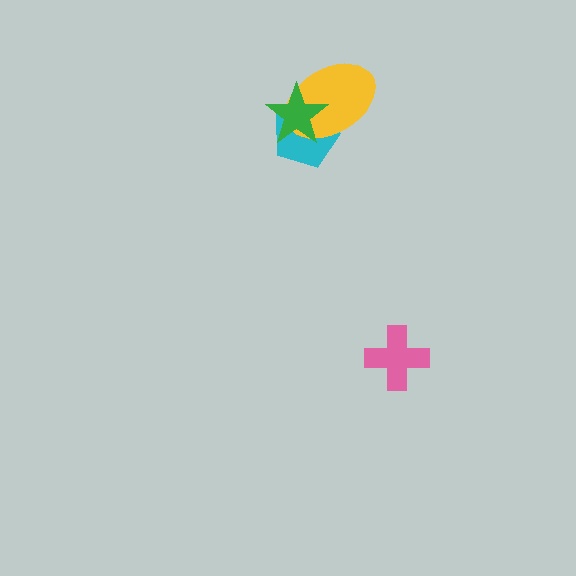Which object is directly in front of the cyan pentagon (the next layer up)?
The yellow ellipse is directly in front of the cyan pentagon.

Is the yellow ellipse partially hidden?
Yes, it is partially covered by another shape.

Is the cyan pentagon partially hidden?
Yes, it is partially covered by another shape.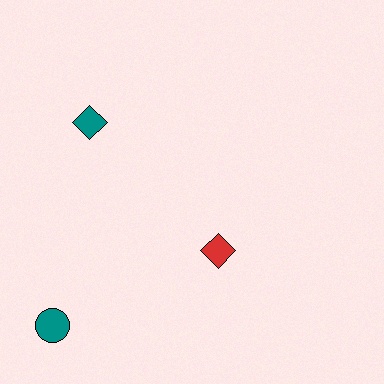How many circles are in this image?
There is 1 circle.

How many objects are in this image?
There are 3 objects.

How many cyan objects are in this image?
There are no cyan objects.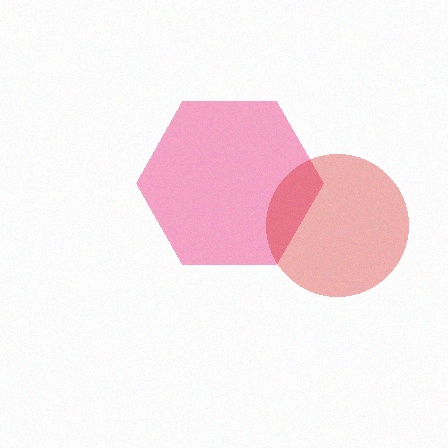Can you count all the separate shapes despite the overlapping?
Yes, there are 2 separate shapes.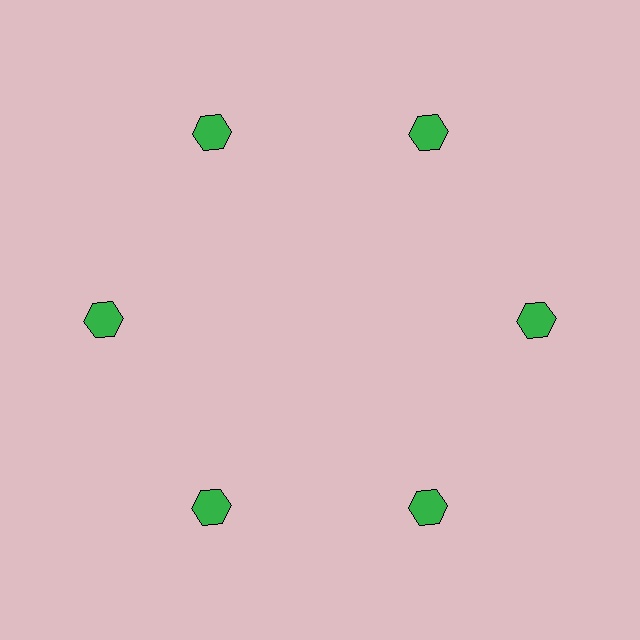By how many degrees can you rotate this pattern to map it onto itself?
The pattern maps onto itself every 60 degrees of rotation.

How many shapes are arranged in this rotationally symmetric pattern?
There are 6 shapes, arranged in 6 groups of 1.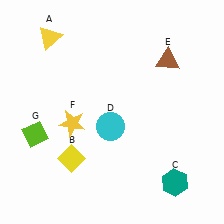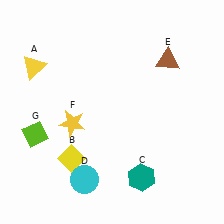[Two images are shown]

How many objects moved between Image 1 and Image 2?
3 objects moved between the two images.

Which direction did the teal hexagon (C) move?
The teal hexagon (C) moved left.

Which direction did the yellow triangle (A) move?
The yellow triangle (A) moved down.